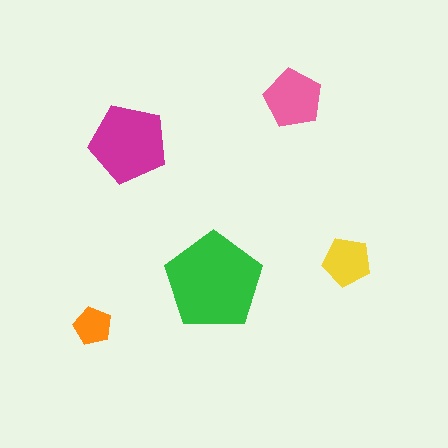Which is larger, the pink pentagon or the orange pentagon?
The pink one.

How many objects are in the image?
There are 5 objects in the image.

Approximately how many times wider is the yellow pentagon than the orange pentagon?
About 1.5 times wider.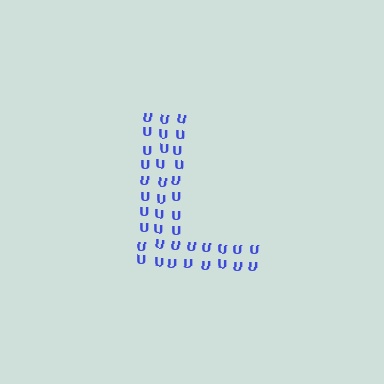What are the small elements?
The small elements are letter U's.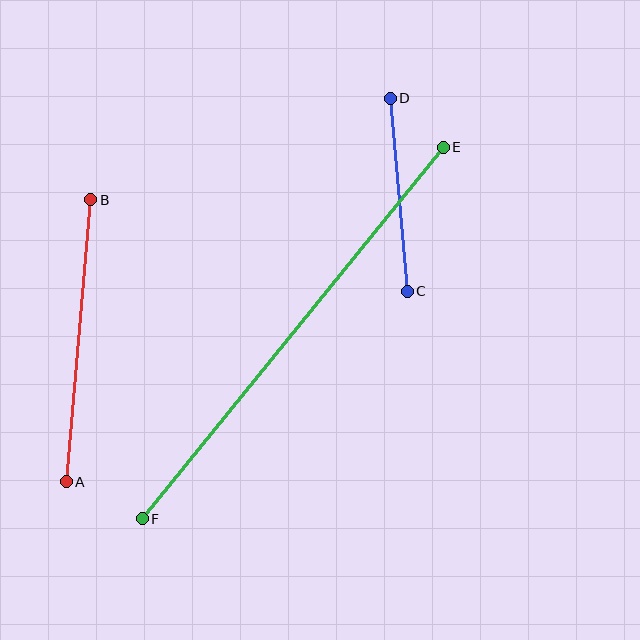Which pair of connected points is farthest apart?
Points E and F are farthest apart.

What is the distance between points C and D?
The distance is approximately 194 pixels.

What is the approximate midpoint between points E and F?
The midpoint is at approximately (293, 333) pixels.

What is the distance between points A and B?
The distance is approximately 283 pixels.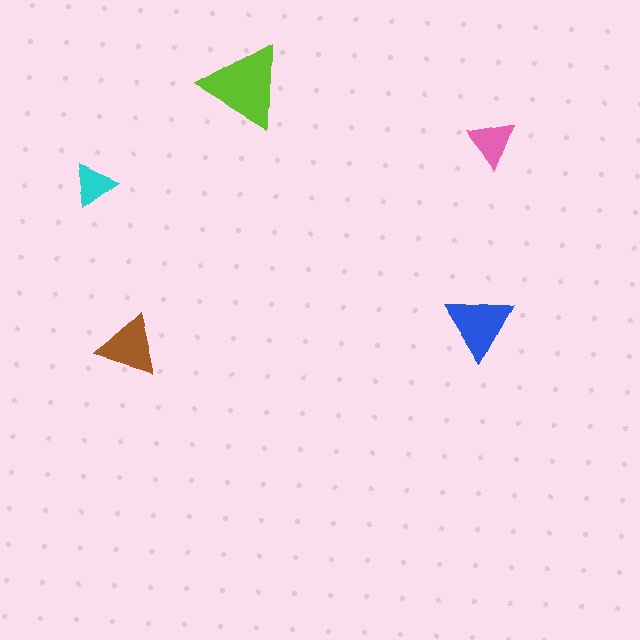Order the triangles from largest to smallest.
the lime one, the blue one, the brown one, the pink one, the cyan one.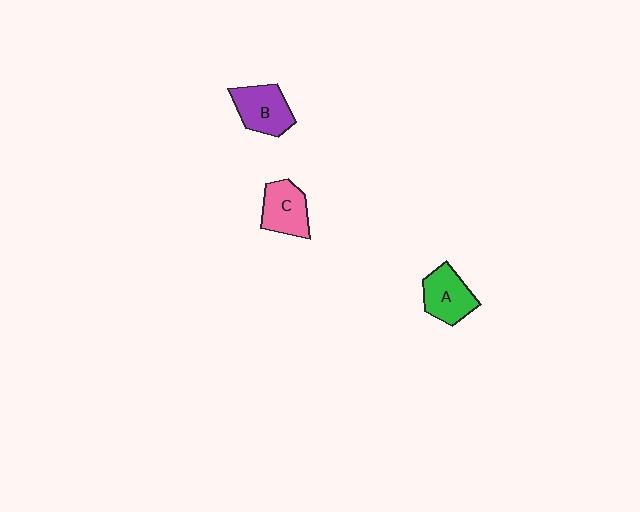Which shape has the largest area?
Shape B (purple).